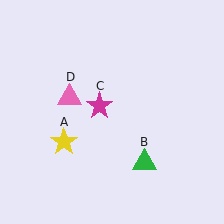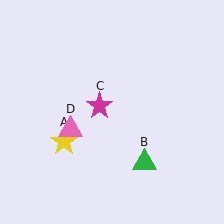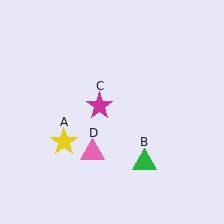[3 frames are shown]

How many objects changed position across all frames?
1 object changed position: pink triangle (object D).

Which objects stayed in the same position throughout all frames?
Yellow star (object A) and green triangle (object B) and magenta star (object C) remained stationary.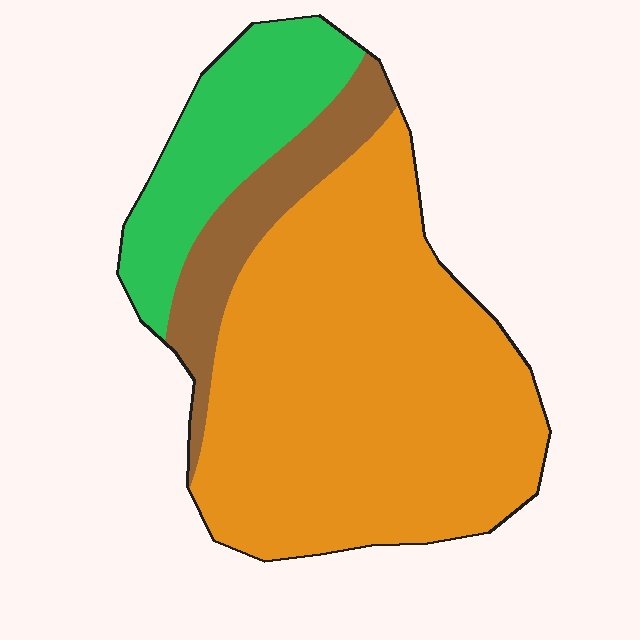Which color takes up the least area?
Brown, at roughly 15%.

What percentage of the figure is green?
Green takes up about one fifth (1/5) of the figure.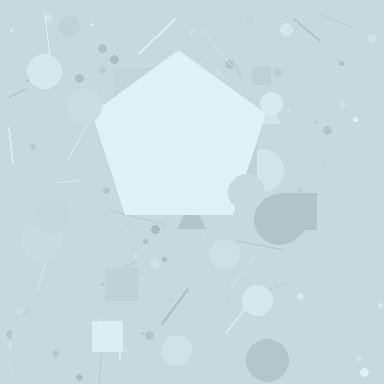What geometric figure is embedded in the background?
A pentagon is embedded in the background.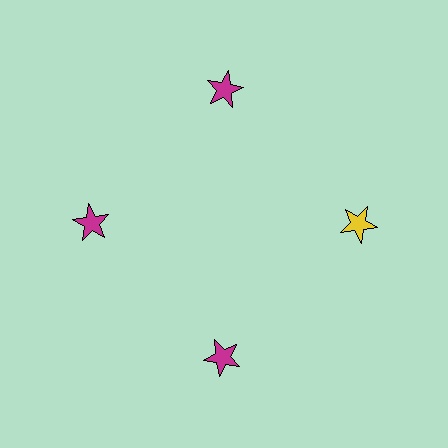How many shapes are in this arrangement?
There are 4 shapes arranged in a ring pattern.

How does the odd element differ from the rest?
It has a different color: yellow instead of magenta.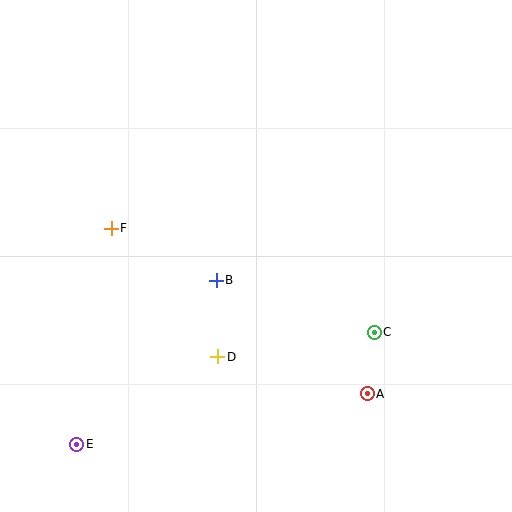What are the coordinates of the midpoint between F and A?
The midpoint between F and A is at (239, 311).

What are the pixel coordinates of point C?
Point C is at (374, 332).